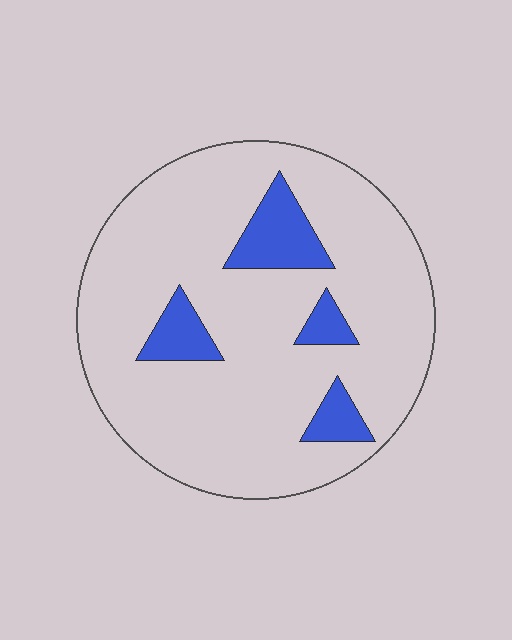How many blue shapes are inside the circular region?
4.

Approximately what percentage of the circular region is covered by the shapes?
Approximately 15%.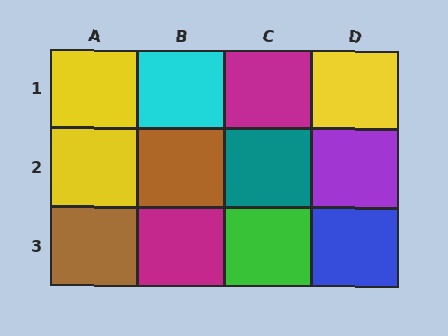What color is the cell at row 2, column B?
Brown.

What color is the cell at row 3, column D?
Blue.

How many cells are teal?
1 cell is teal.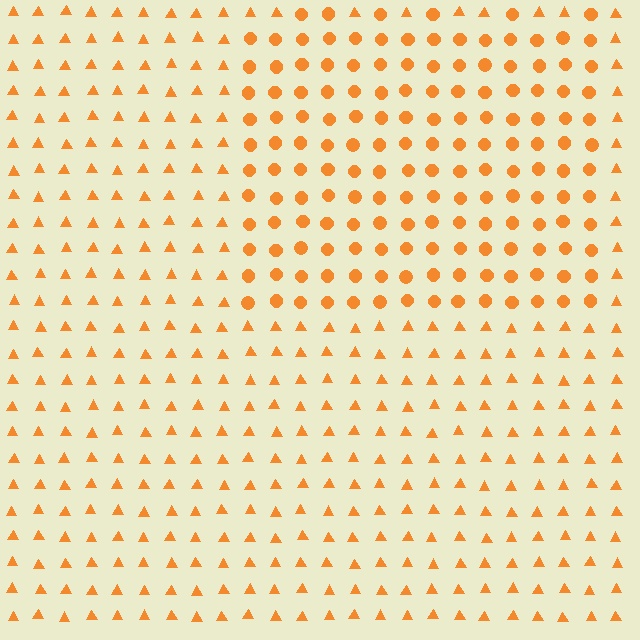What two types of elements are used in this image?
The image uses circles inside the rectangle region and triangles outside it.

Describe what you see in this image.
The image is filled with small orange elements arranged in a uniform grid. A rectangle-shaped region contains circles, while the surrounding area contains triangles. The boundary is defined purely by the change in element shape.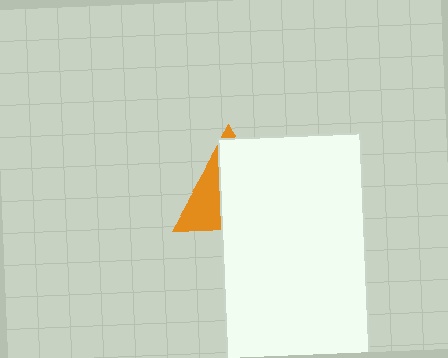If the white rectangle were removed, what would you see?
You would see the complete orange triangle.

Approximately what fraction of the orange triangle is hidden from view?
Roughly 65% of the orange triangle is hidden behind the white rectangle.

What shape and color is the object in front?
The object in front is a white rectangle.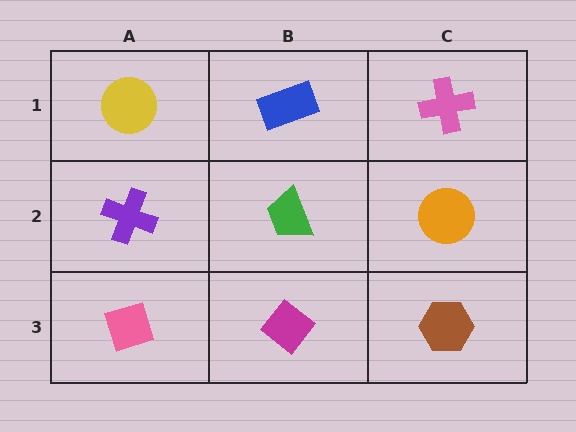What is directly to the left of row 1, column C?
A blue rectangle.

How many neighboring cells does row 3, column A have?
2.